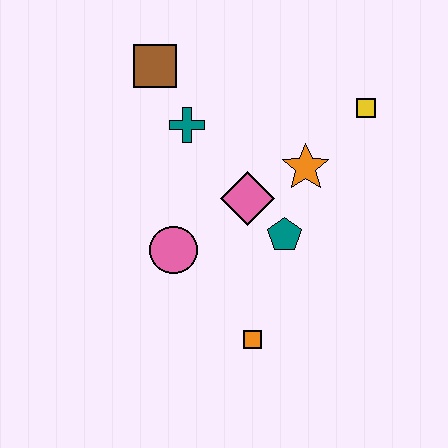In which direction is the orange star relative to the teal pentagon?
The orange star is above the teal pentagon.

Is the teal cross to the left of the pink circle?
No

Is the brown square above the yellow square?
Yes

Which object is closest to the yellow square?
The orange star is closest to the yellow square.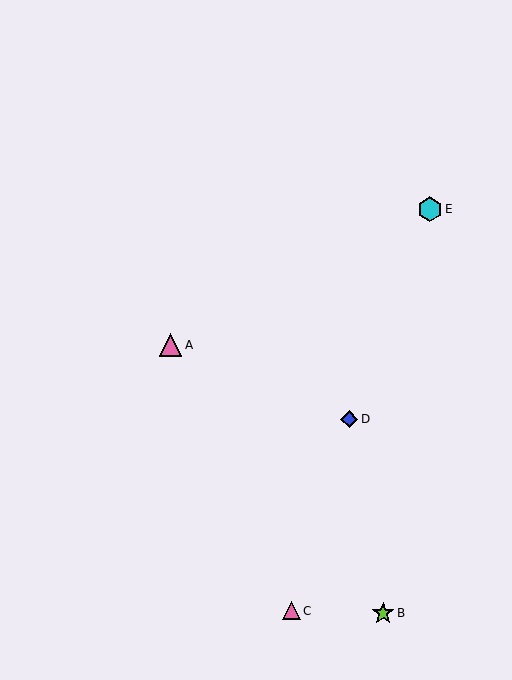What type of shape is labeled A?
Shape A is a pink triangle.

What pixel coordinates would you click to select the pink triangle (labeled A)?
Click at (171, 345) to select the pink triangle A.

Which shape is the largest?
The cyan hexagon (labeled E) is the largest.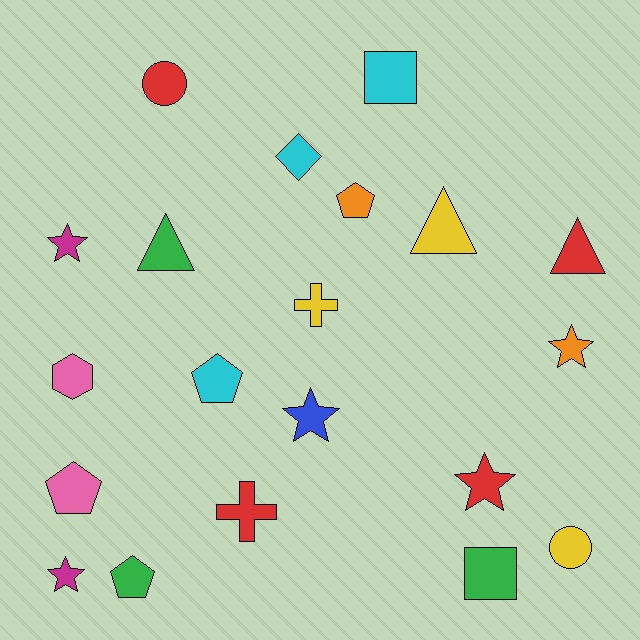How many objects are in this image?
There are 20 objects.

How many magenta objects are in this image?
There are 2 magenta objects.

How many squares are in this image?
There are 2 squares.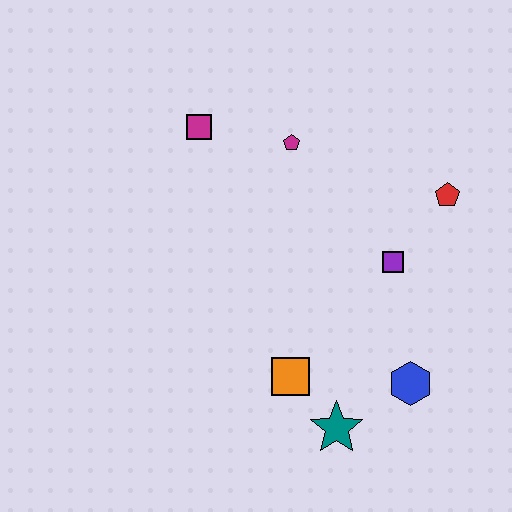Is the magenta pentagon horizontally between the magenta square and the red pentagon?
Yes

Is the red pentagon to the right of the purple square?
Yes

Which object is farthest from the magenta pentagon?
The teal star is farthest from the magenta pentagon.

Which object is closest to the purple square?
The red pentagon is closest to the purple square.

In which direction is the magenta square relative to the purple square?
The magenta square is to the left of the purple square.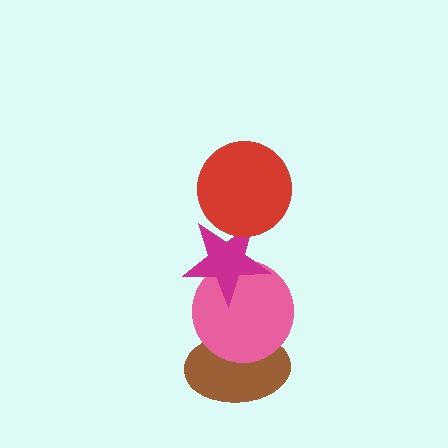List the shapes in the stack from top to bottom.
From top to bottom: the red circle, the magenta star, the pink circle, the brown ellipse.